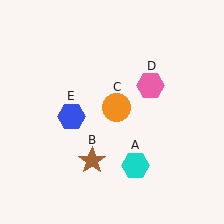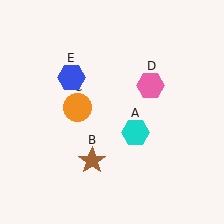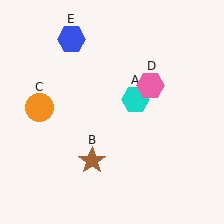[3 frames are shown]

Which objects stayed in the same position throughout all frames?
Brown star (object B) and pink hexagon (object D) remained stationary.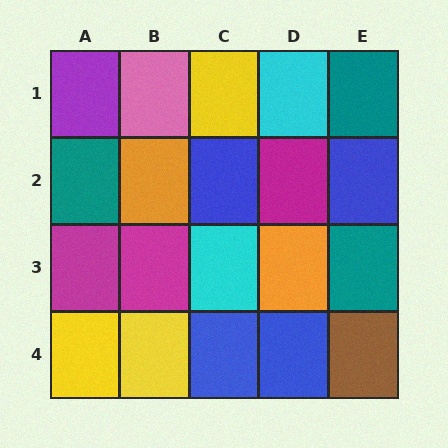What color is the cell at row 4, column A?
Yellow.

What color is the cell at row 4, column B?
Yellow.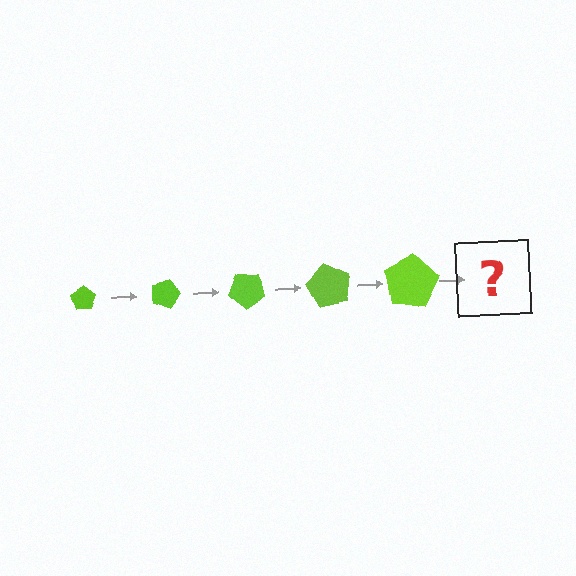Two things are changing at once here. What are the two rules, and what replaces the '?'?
The two rules are that the pentagon grows larger each step and it rotates 20 degrees each step. The '?' should be a pentagon, larger than the previous one and rotated 100 degrees from the start.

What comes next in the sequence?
The next element should be a pentagon, larger than the previous one and rotated 100 degrees from the start.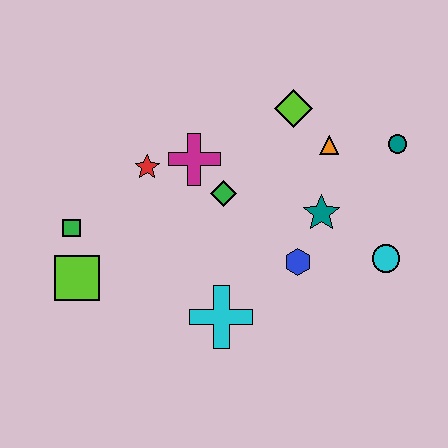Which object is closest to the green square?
The lime square is closest to the green square.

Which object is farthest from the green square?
The teal circle is farthest from the green square.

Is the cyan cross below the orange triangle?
Yes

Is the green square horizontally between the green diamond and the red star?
No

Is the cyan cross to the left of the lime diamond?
Yes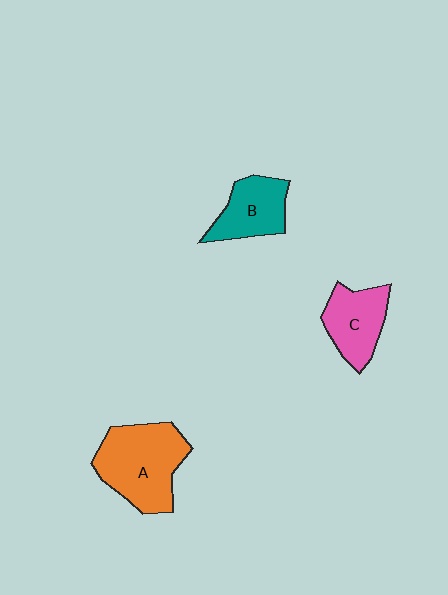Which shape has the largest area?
Shape A (orange).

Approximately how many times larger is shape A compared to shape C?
Approximately 1.6 times.